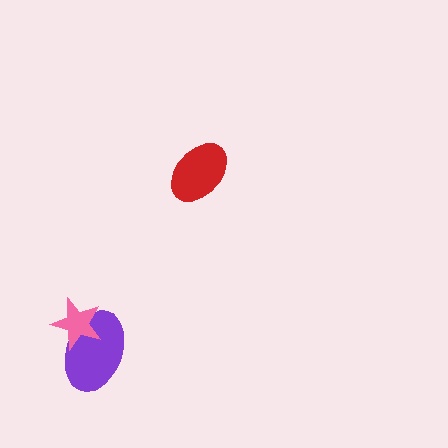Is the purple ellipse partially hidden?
Yes, it is partially covered by another shape.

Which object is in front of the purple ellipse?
The pink star is in front of the purple ellipse.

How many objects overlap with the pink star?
1 object overlaps with the pink star.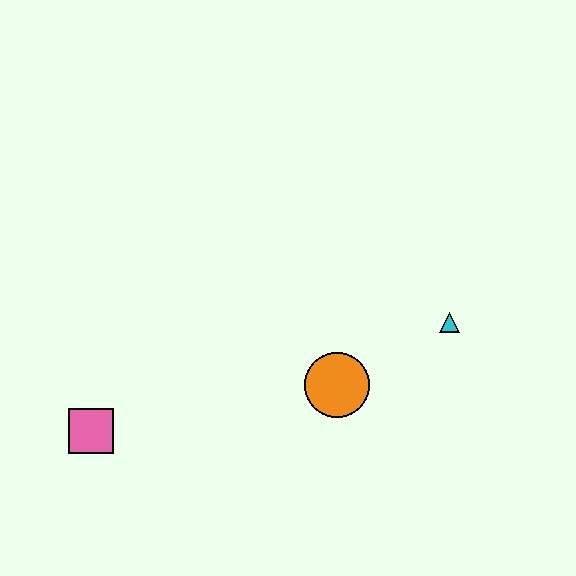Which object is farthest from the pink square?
The cyan triangle is farthest from the pink square.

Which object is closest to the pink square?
The orange circle is closest to the pink square.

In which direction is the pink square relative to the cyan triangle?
The pink square is to the left of the cyan triangle.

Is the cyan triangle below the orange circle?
No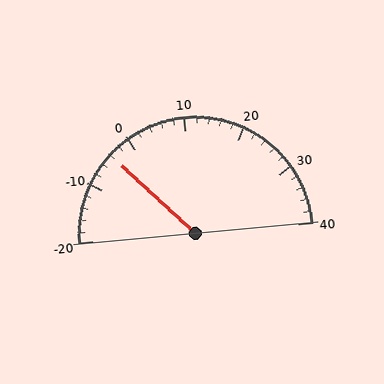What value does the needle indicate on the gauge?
The needle indicates approximately -4.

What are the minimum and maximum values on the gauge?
The gauge ranges from -20 to 40.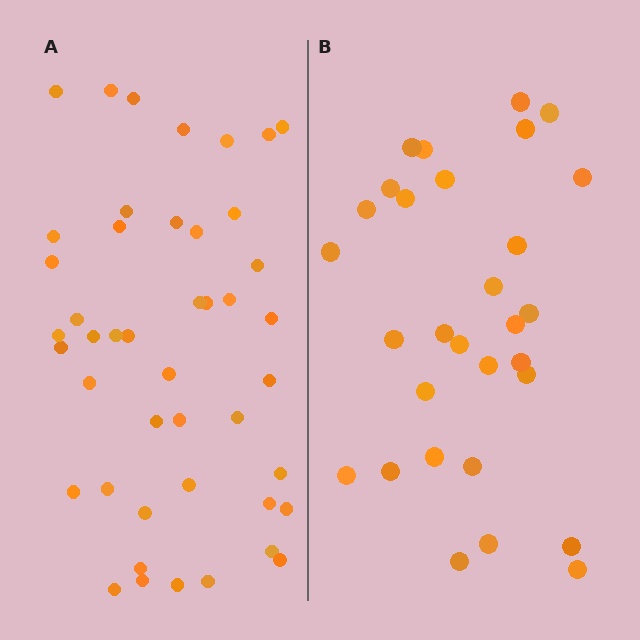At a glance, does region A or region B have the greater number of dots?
Region A (the left region) has more dots.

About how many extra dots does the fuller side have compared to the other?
Region A has approximately 15 more dots than region B.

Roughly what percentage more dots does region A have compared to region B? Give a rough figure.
About 50% more.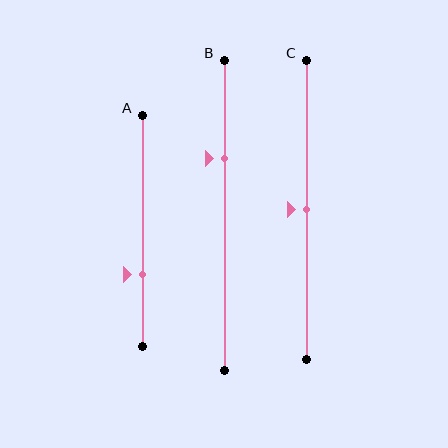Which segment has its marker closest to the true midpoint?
Segment C has its marker closest to the true midpoint.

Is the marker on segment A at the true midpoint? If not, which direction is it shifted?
No, the marker on segment A is shifted downward by about 19% of the segment length.